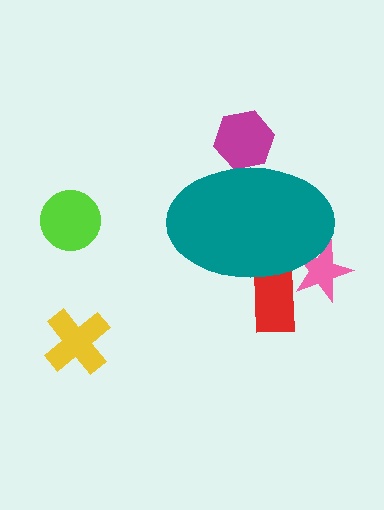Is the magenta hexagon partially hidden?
Yes, the magenta hexagon is partially hidden behind the teal ellipse.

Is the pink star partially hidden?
Yes, the pink star is partially hidden behind the teal ellipse.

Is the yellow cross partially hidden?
No, the yellow cross is fully visible.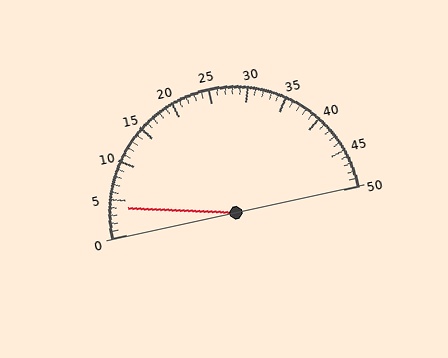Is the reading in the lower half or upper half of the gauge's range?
The reading is in the lower half of the range (0 to 50).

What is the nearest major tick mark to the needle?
The nearest major tick mark is 5.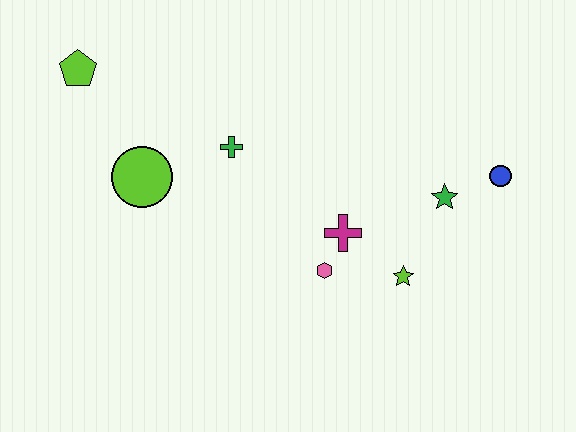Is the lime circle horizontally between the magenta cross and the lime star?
No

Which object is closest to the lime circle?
The green cross is closest to the lime circle.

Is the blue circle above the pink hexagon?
Yes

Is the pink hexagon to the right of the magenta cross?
No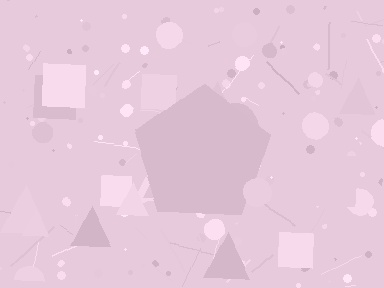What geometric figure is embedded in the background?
A pentagon is embedded in the background.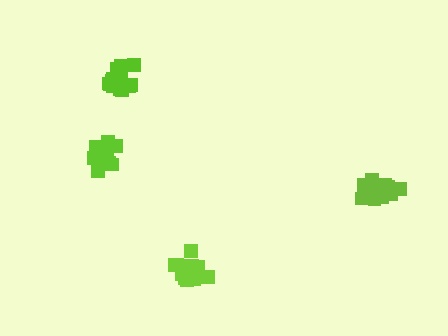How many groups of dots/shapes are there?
There are 4 groups.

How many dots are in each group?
Group 1: 15 dots, Group 2: 20 dots, Group 3: 20 dots, Group 4: 19 dots (74 total).